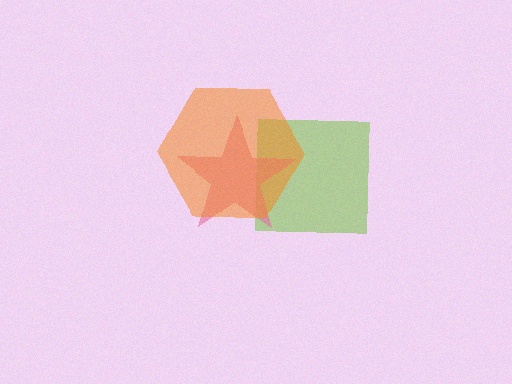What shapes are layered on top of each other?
The layered shapes are: a lime square, a pink star, an orange hexagon.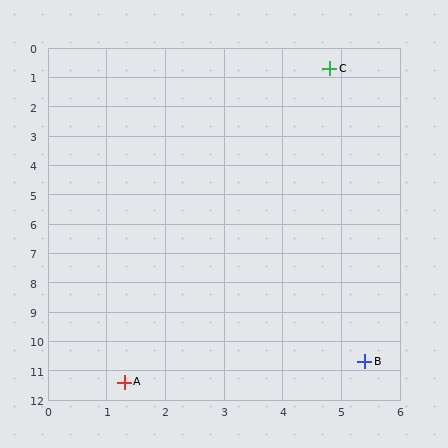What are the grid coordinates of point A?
Point A is at approximately (1.3, 11.4).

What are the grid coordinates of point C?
Point C is at approximately (4.8, 0.7).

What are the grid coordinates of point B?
Point B is at approximately (5.4, 10.7).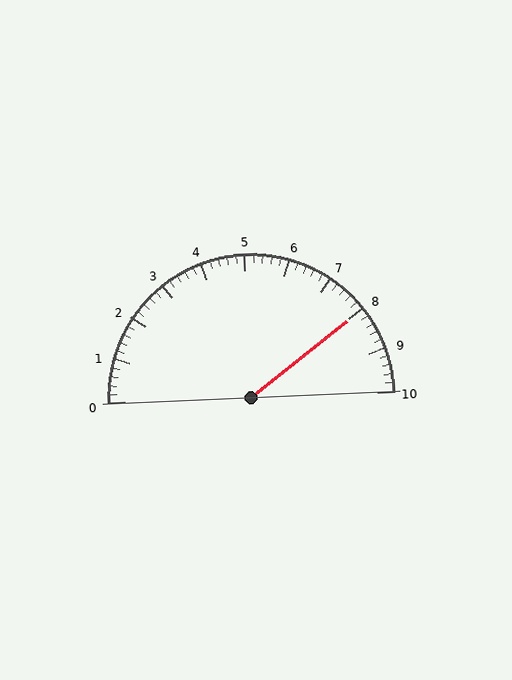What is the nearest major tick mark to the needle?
The nearest major tick mark is 8.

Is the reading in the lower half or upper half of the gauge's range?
The reading is in the upper half of the range (0 to 10).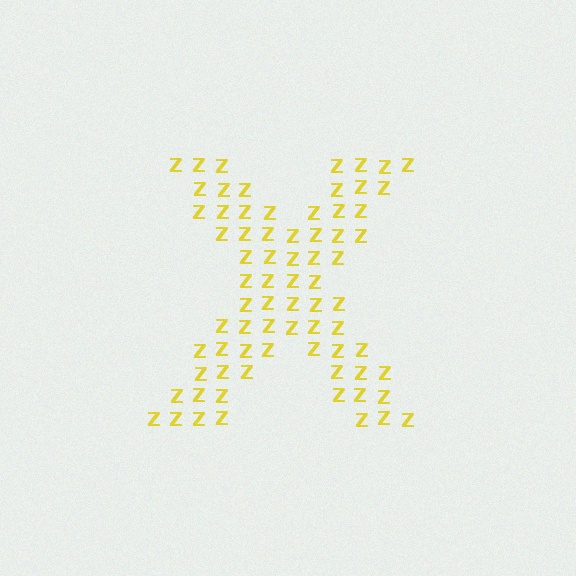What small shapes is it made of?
It is made of small letter Z's.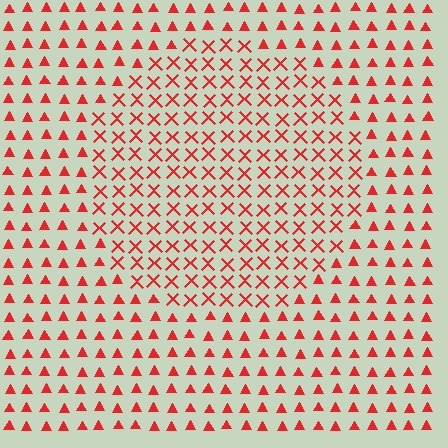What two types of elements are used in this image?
The image uses X marks inside the circle region and triangles outside it.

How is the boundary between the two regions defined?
The boundary is defined by a change in element shape: X marks inside vs. triangles outside. All elements share the same color and spacing.